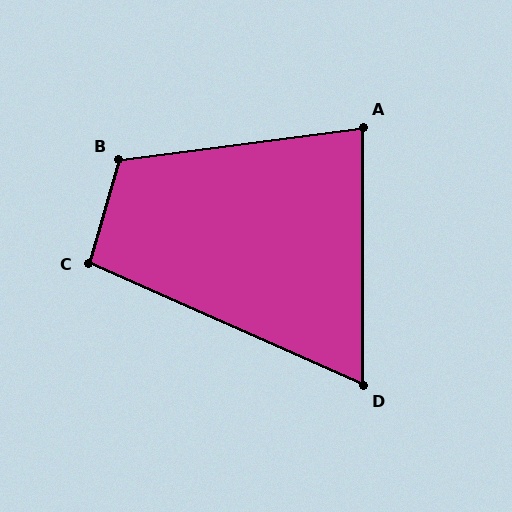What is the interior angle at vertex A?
Approximately 82 degrees (acute).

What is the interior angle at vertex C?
Approximately 98 degrees (obtuse).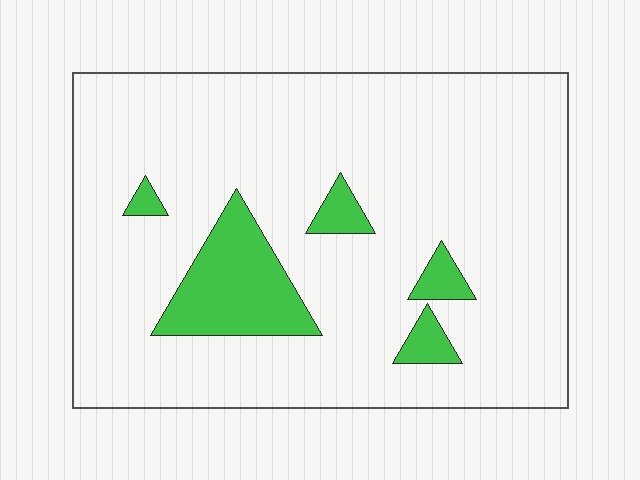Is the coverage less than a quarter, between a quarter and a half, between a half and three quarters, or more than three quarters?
Less than a quarter.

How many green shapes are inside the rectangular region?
5.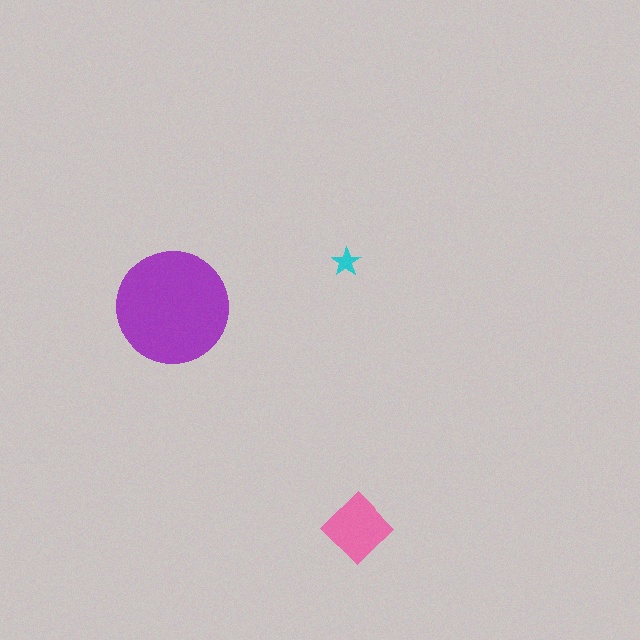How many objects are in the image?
There are 3 objects in the image.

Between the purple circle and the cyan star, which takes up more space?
The purple circle.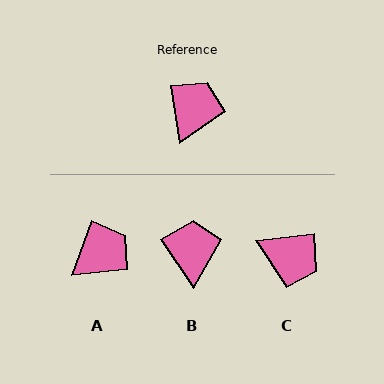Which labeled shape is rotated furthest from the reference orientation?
C, about 92 degrees away.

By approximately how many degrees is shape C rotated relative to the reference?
Approximately 92 degrees clockwise.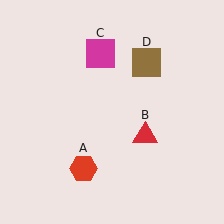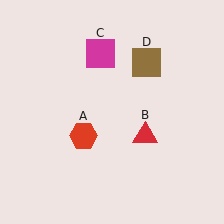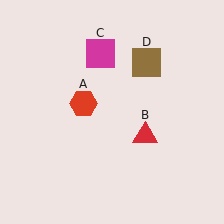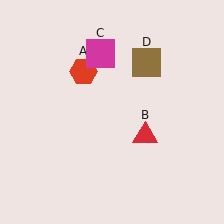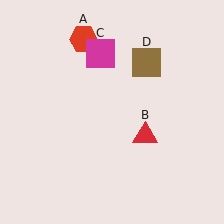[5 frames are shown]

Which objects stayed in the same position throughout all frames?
Red triangle (object B) and magenta square (object C) and brown square (object D) remained stationary.